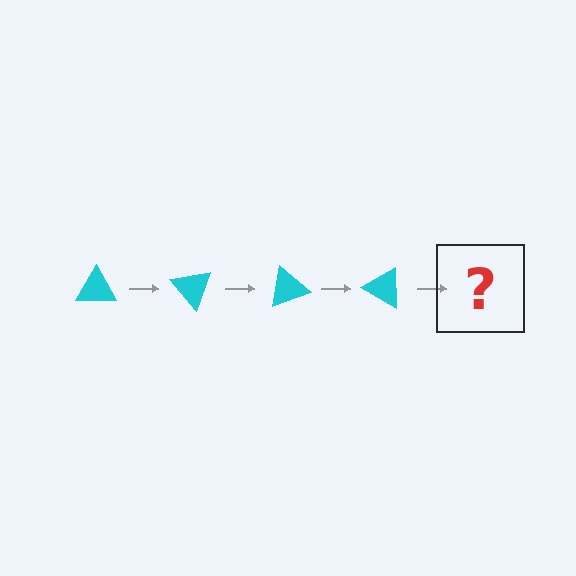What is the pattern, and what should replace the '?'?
The pattern is that the triangle rotates 50 degrees each step. The '?' should be a cyan triangle rotated 200 degrees.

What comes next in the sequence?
The next element should be a cyan triangle rotated 200 degrees.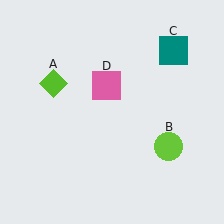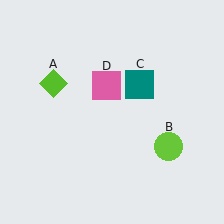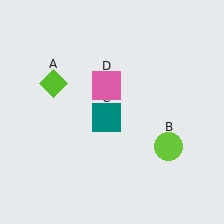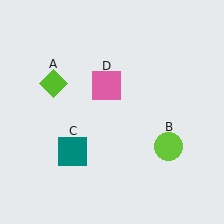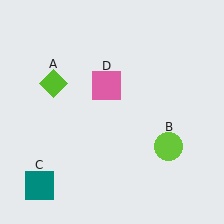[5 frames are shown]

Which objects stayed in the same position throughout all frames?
Lime diamond (object A) and lime circle (object B) and pink square (object D) remained stationary.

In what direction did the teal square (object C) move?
The teal square (object C) moved down and to the left.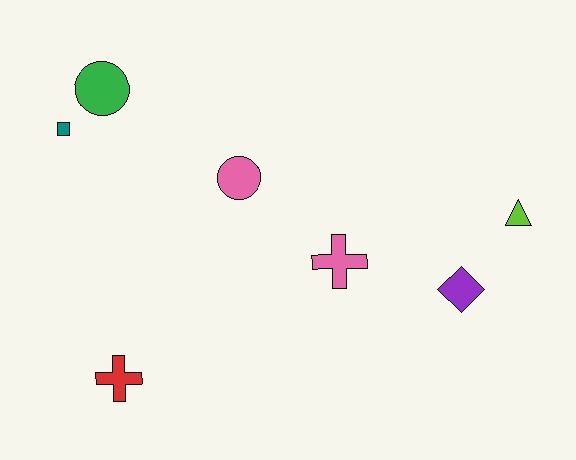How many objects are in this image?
There are 7 objects.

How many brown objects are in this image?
There are no brown objects.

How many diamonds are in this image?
There is 1 diamond.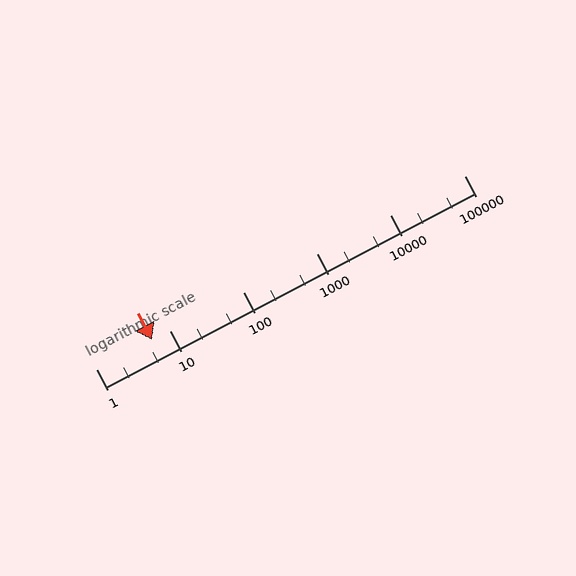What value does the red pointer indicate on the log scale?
The pointer indicates approximately 5.8.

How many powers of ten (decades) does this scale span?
The scale spans 5 decades, from 1 to 100000.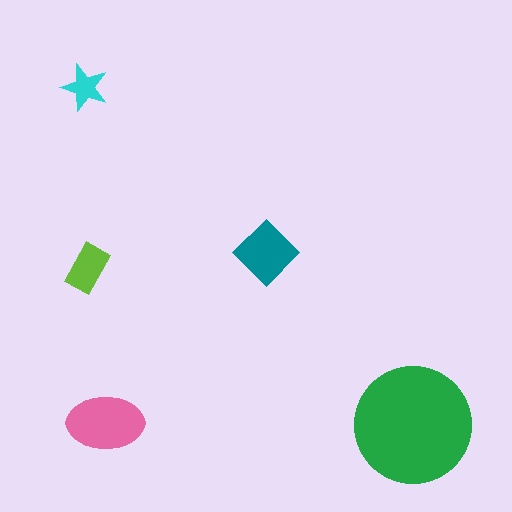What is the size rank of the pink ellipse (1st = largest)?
2nd.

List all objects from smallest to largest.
The cyan star, the lime rectangle, the teal diamond, the pink ellipse, the green circle.